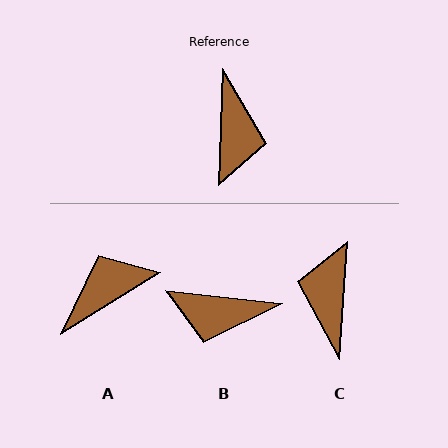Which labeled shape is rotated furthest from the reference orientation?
C, about 178 degrees away.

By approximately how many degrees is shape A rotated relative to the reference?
Approximately 124 degrees counter-clockwise.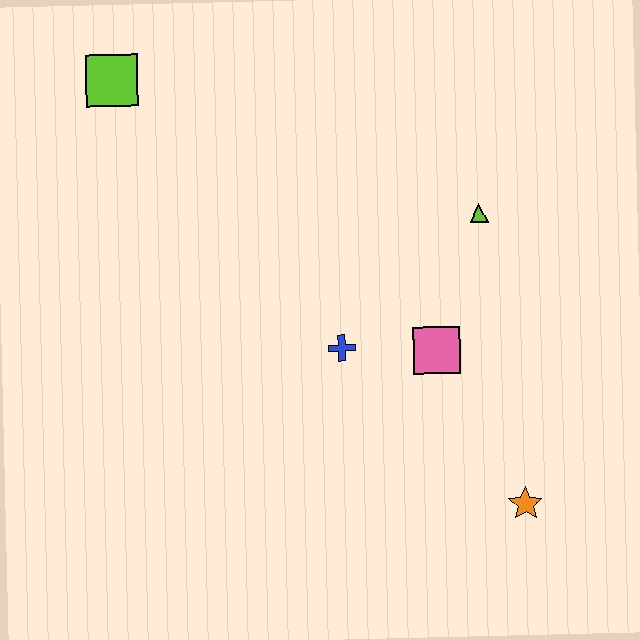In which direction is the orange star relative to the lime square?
The orange star is below the lime square.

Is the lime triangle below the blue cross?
No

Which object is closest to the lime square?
The blue cross is closest to the lime square.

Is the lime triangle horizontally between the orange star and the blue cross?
Yes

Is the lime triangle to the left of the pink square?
No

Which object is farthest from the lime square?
The orange star is farthest from the lime square.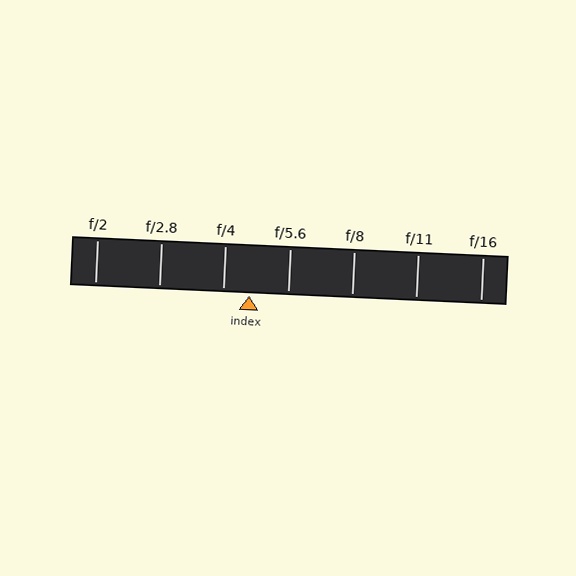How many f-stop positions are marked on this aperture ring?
There are 7 f-stop positions marked.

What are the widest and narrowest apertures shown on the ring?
The widest aperture shown is f/2 and the narrowest is f/16.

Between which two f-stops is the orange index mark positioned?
The index mark is between f/4 and f/5.6.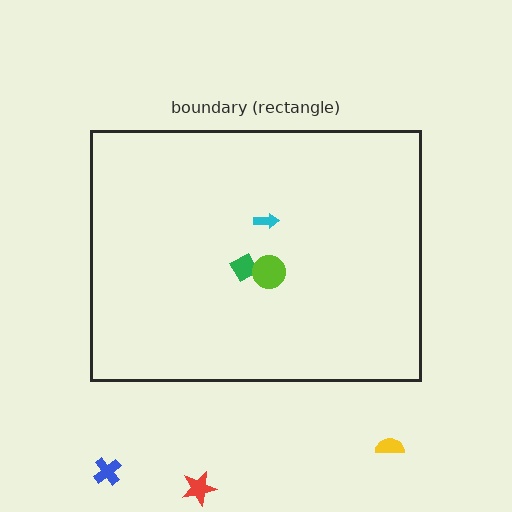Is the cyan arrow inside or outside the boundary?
Inside.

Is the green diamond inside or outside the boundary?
Inside.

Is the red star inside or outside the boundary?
Outside.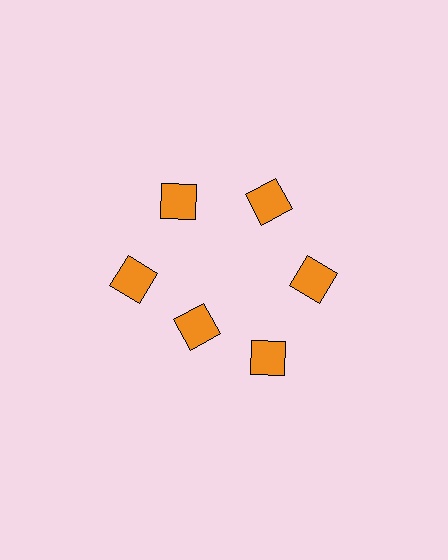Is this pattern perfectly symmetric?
No. The 6 orange diamonds are arranged in a ring, but one element near the 7 o'clock position is pulled inward toward the center, breaking the 6-fold rotational symmetry.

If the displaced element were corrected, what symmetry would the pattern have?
It would have 6-fold rotational symmetry — the pattern would map onto itself every 60 degrees.